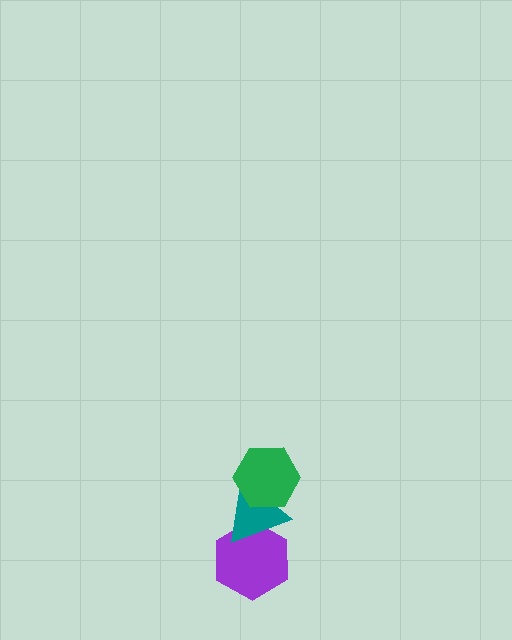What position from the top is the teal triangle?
The teal triangle is 2nd from the top.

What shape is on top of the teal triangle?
The green hexagon is on top of the teal triangle.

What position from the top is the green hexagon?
The green hexagon is 1st from the top.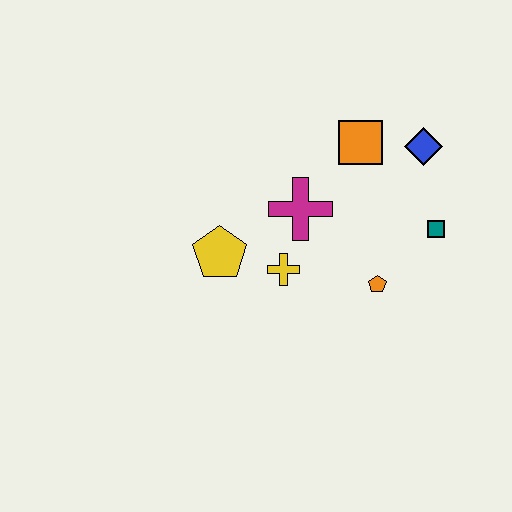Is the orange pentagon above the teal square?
No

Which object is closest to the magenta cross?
The yellow cross is closest to the magenta cross.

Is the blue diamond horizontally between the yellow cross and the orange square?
No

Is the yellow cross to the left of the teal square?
Yes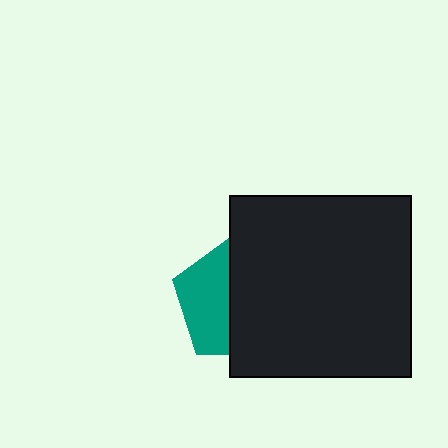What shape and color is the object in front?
The object in front is a black square.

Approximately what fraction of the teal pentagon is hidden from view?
Roughly 57% of the teal pentagon is hidden behind the black square.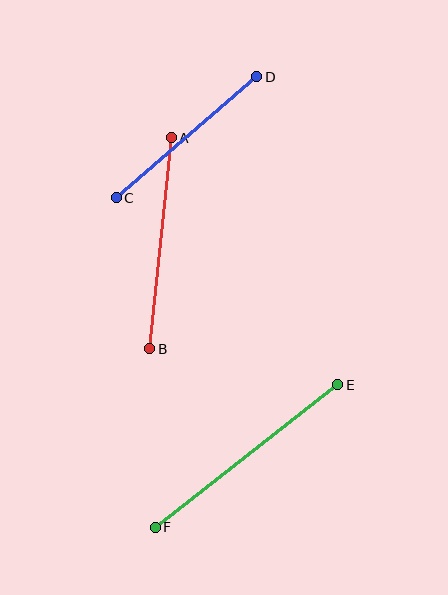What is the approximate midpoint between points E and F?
The midpoint is at approximately (246, 456) pixels.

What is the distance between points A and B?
The distance is approximately 212 pixels.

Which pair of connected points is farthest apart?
Points E and F are farthest apart.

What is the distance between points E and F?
The distance is approximately 231 pixels.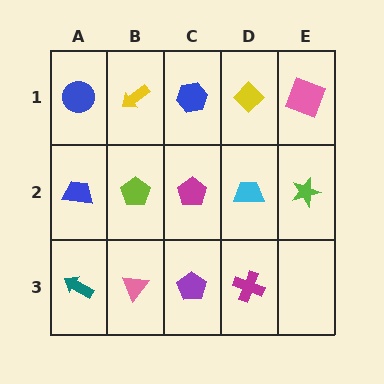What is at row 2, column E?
A lime star.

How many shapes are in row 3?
4 shapes.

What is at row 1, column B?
A yellow arrow.